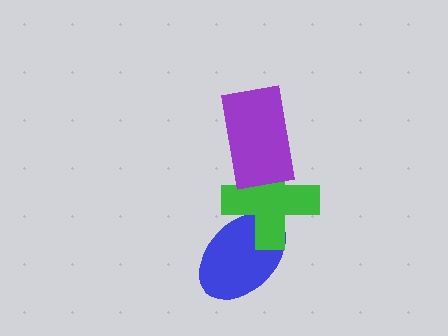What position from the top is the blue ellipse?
The blue ellipse is 3rd from the top.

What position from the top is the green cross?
The green cross is 2nd from the top.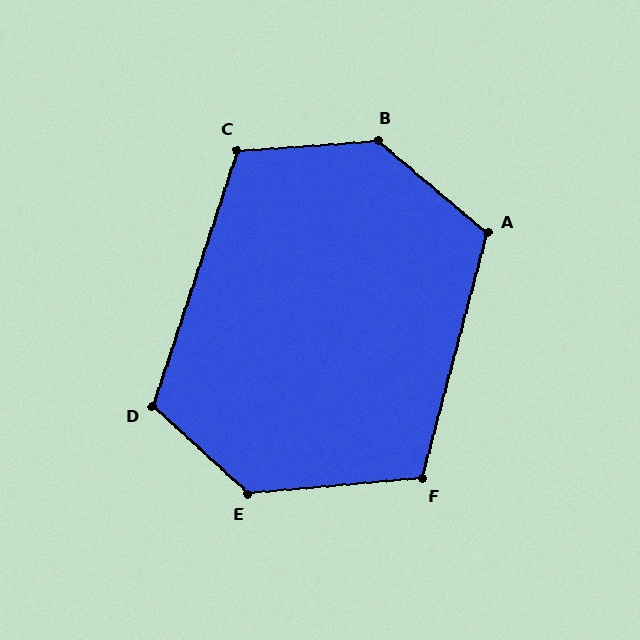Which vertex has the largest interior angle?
B, at approximately 136 degrees.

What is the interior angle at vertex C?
Approximately 112 degrees (obtuse).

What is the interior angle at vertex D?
Approximately 114 degrees (obtuse).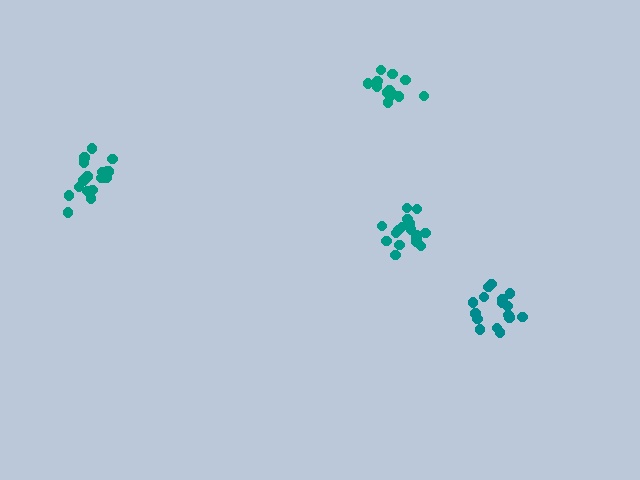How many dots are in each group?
Group 1: 17 dots, Group 2: 17 dots, Group 3: 13 dots, Group 4: 16 dots (63 total).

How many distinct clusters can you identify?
There are 4 distinct clusters.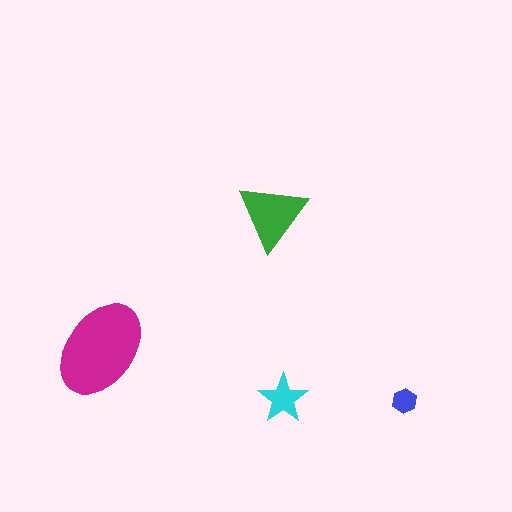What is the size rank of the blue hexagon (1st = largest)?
4th.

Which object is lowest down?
The blue hexagon is bottommost.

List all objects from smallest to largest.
The blue hexagon, the cyan star, the green triangle, the magenta ellipse.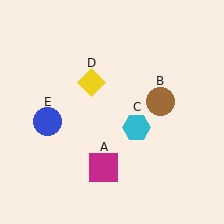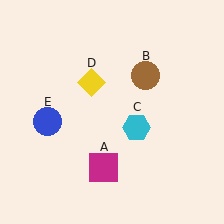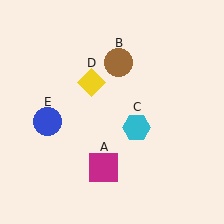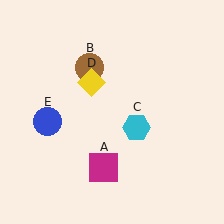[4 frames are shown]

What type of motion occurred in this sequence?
The brown circle (object B) rotated counterclockwise around the center of the scene.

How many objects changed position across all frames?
1 object changed position: brown circle (object B).